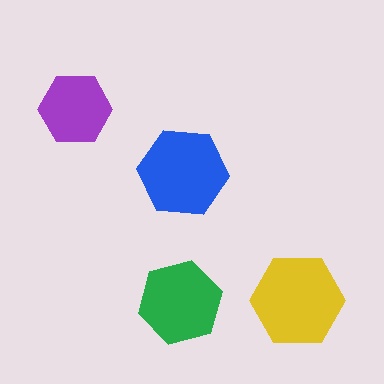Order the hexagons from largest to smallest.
the yellow one, the blue one, the green one, the purple one.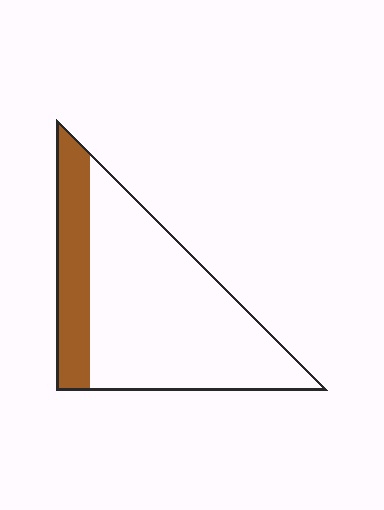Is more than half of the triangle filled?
No.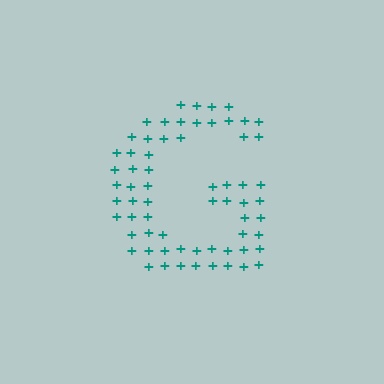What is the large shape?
The large shape is the letter G.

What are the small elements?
The small elements are plus signs.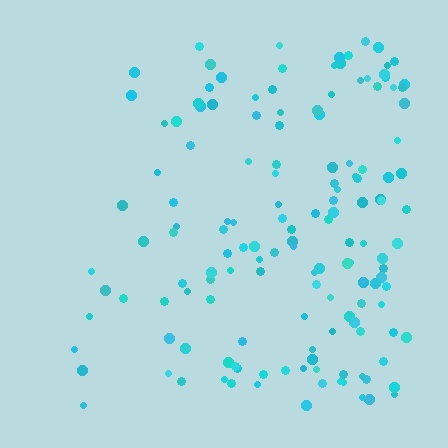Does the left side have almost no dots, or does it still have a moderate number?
Still a moderate number, just noticeably fewer than the right.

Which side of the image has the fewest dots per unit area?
The left.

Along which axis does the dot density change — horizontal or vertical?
Horizontal.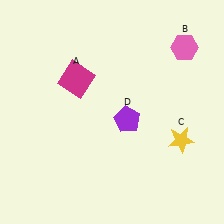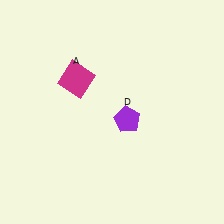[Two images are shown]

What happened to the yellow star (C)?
The yellow star (C) was removed in Image 2. It was in the bottom-right area of Image 1.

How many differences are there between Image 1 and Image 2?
There are 2 differences between the two images.